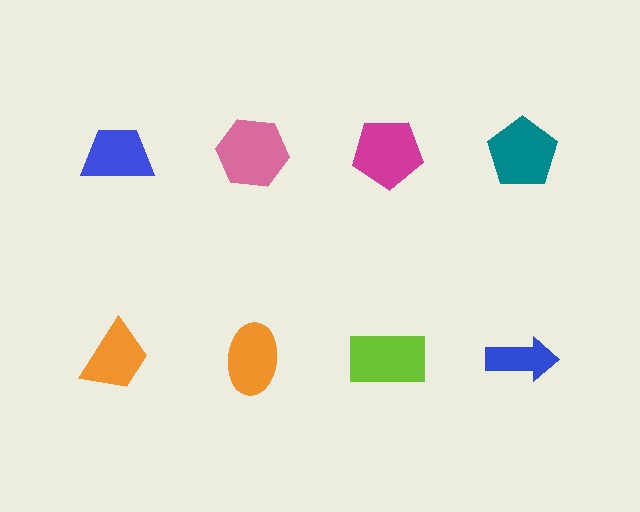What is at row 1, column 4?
A teal pentagon.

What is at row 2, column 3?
A lime rectangle.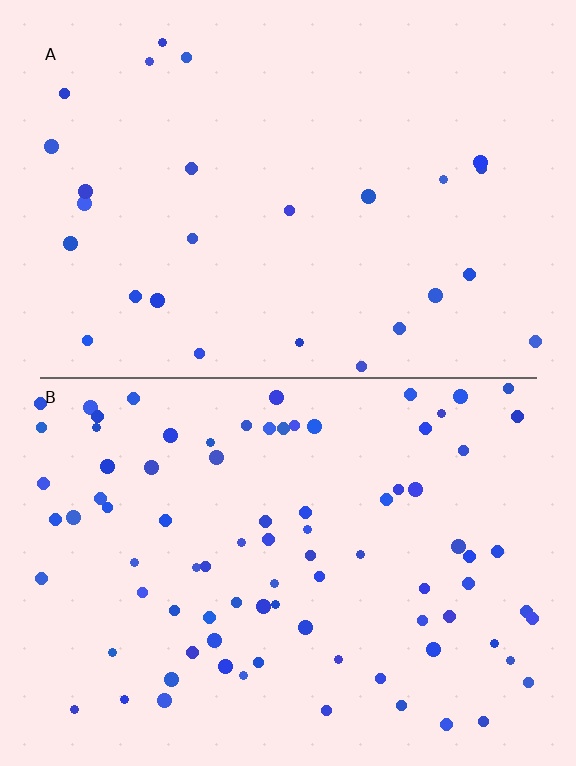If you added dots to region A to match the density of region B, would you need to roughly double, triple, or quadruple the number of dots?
Approximately triple.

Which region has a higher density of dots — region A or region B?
B (the bottom).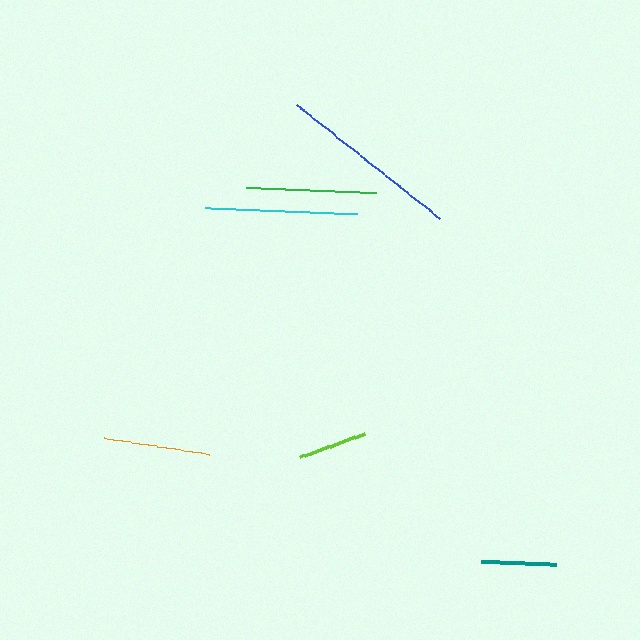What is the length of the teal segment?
The teal segment is approximately 75 pixels long.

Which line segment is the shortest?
The lime line is the shortest at approximately 69 pixels.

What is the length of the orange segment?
The orange segment is approximately 106 pixels long.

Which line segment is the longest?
The blue line is the longest at approximately 182 pixels.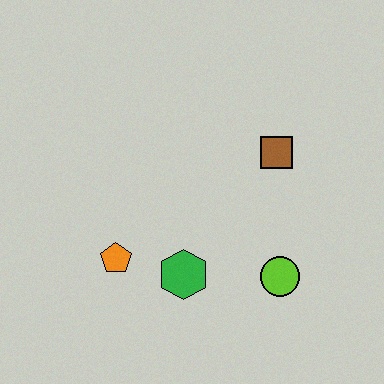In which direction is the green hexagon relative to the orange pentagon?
The green hexagon is to the right of the orange pentagon.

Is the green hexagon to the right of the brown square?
No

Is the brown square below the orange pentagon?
No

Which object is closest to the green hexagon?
The orange pentagon is closest to the green hexagon.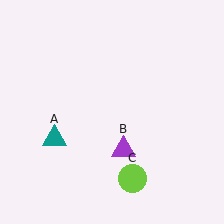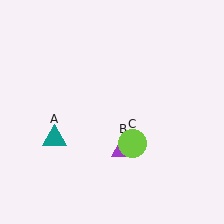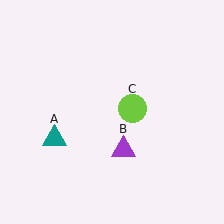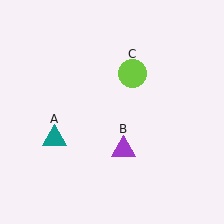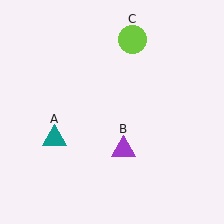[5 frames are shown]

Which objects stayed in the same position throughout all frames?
Teal triangle (object A) and purple triangle (object B) remained stationary.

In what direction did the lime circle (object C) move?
The lime circle (object C) moved up.